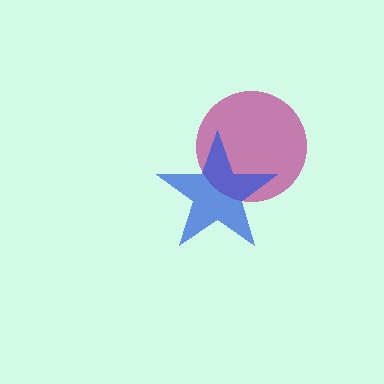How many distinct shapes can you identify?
There are 2 distinct shapes: a magenta circle, a blue star.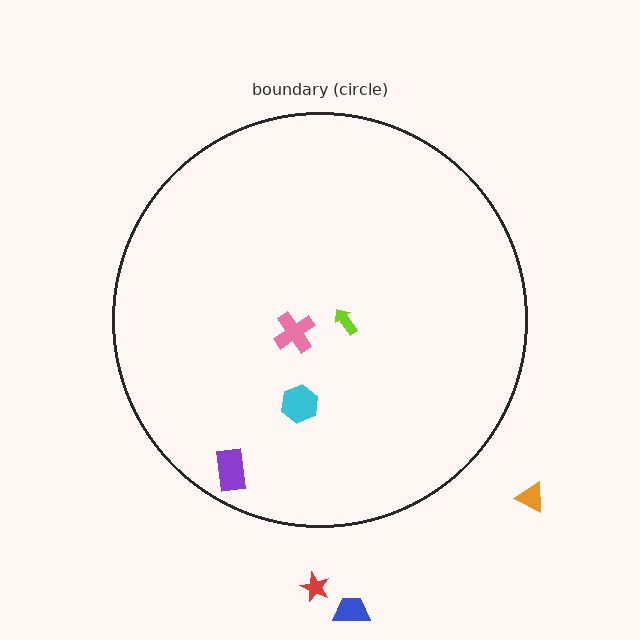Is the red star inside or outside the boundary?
Outside.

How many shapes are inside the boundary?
4 inside, 3 outside.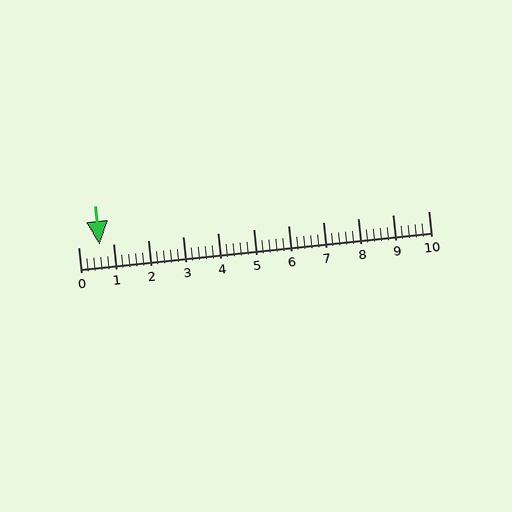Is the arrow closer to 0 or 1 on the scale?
The arrow is closer to 1.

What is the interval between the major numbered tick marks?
The major tick marks are spaced 1 units apart.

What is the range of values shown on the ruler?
The ruler shows values from 0 to 10.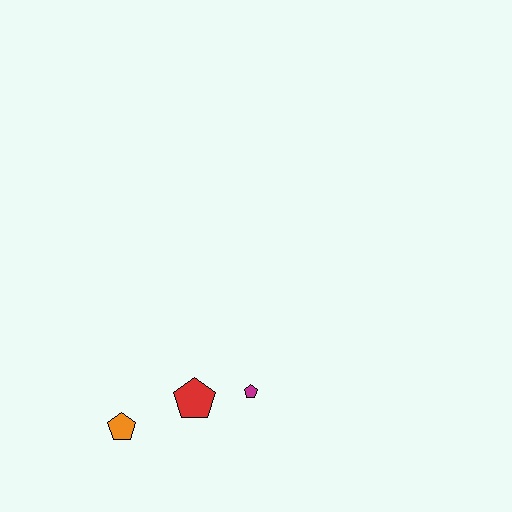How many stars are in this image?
There are no stars.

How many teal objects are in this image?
There are no teal objects.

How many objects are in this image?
There are 3 objects.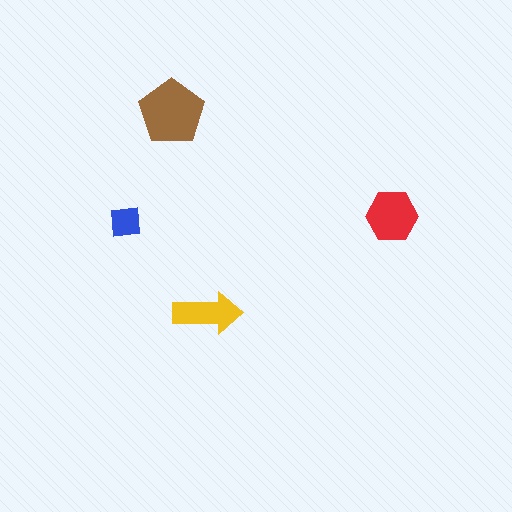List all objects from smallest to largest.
The blue square, the yellow arrow, the red hexagon, the brown pentagon.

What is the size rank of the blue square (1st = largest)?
4th.